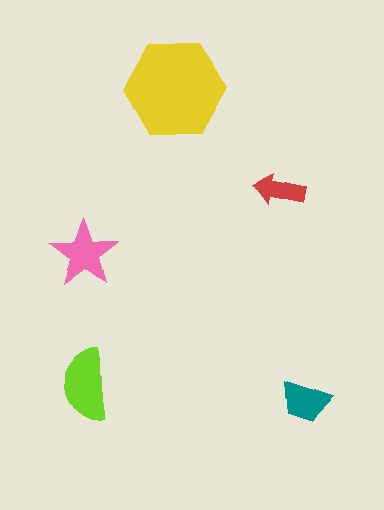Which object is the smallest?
The red arrow.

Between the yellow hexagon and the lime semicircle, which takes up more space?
The yellow hexagon.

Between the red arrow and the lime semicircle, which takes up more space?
The lime semicircle.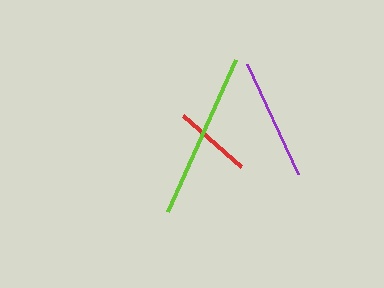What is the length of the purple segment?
The purple segment is approximately 122 pixels long.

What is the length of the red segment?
The red segment is approximately 77 pixels long.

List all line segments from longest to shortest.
From longest to shortest: lime, purple, red.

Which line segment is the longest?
The lime line is the longest at approximately 167 pixels.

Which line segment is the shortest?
The red line is the shortest at approximately 77 pixels.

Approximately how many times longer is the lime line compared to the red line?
The lime line is approximately 2.2 times the length of the red line.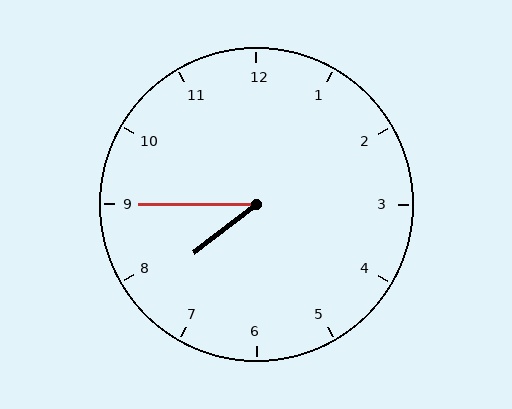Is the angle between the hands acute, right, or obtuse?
It is acute.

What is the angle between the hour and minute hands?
Approximately 38 degrees.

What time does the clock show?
7:45.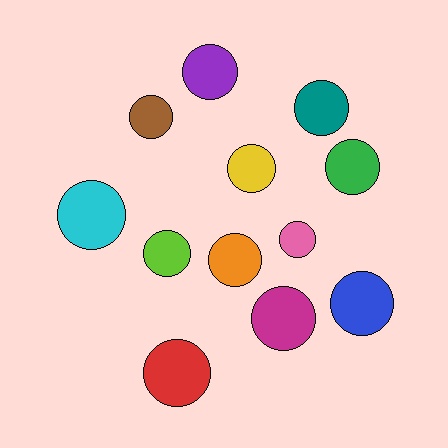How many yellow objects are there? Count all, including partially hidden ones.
There is 1 yellow object.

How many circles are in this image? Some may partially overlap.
There are 12 circles.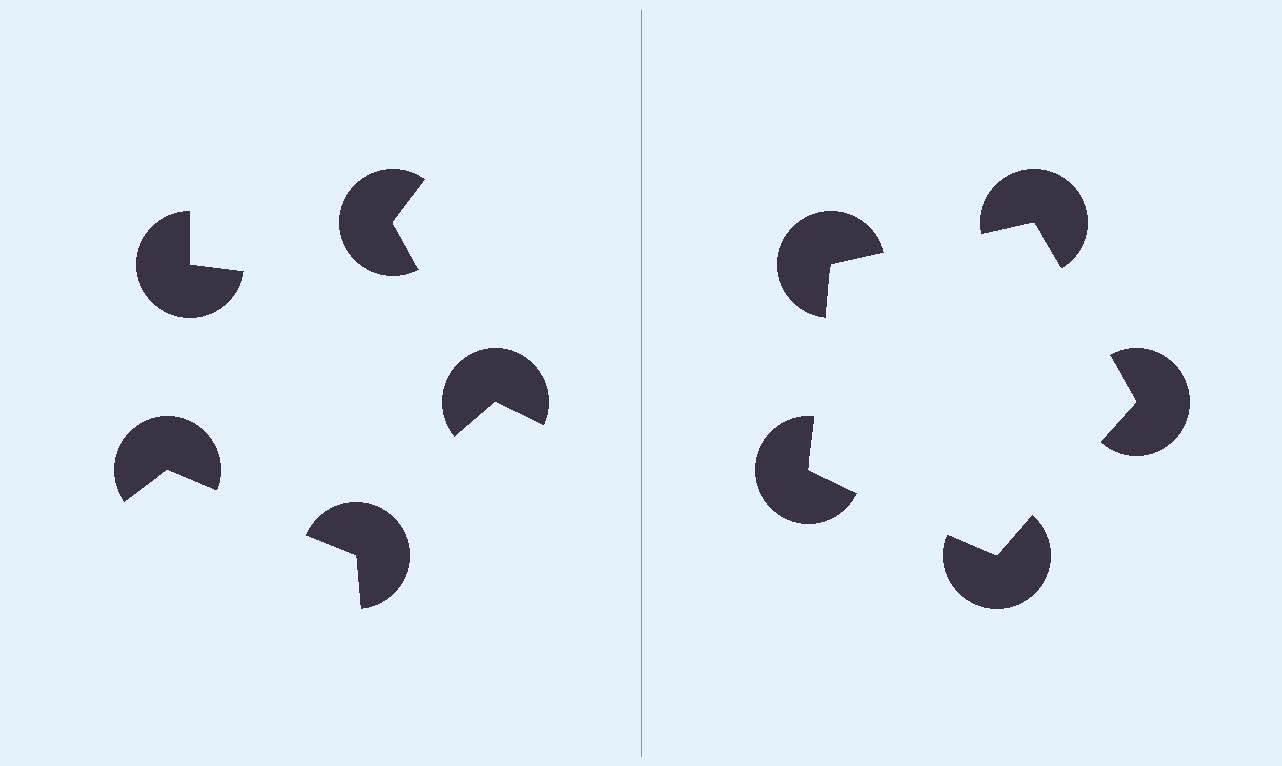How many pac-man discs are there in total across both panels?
10 — 5 on each side.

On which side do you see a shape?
An illusory pentagon appears on the right side. On the left side the wedge cuts are rotated, so no coherent shape forms.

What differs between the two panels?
The pac-man discs are positioned identically on both sides; only the wedge orientations differ. On the right they align to a pentagon; on the left they are misaligned.